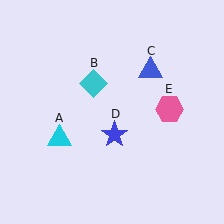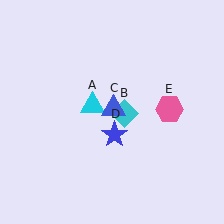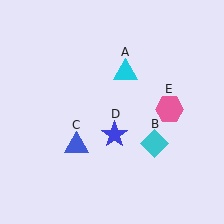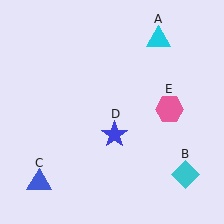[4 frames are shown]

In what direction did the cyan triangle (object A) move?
The cyan triangle (object A) moved up and to the right.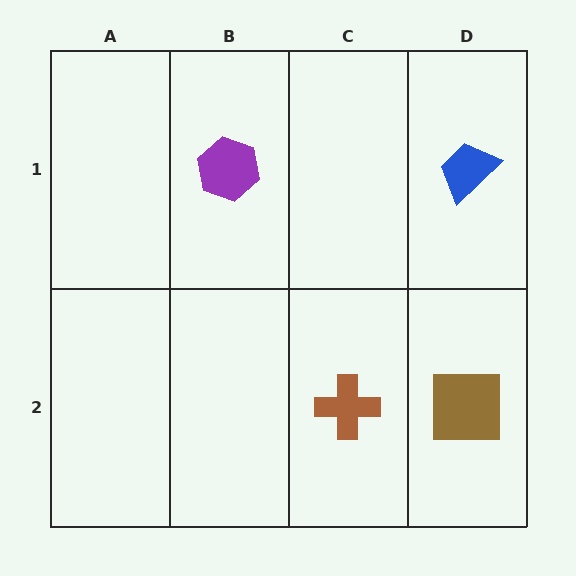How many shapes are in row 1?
2 shapes.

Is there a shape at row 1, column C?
No, that cell is empty.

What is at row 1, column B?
A purple hexagon.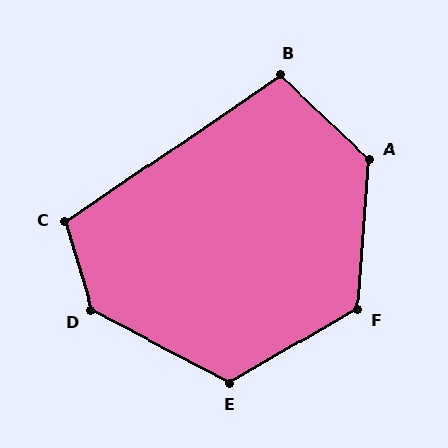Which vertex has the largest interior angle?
D, at approximately 134 degrees.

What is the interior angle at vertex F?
Approximately 124 degrees (obtuse).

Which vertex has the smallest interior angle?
B, at approximately 102 degrees.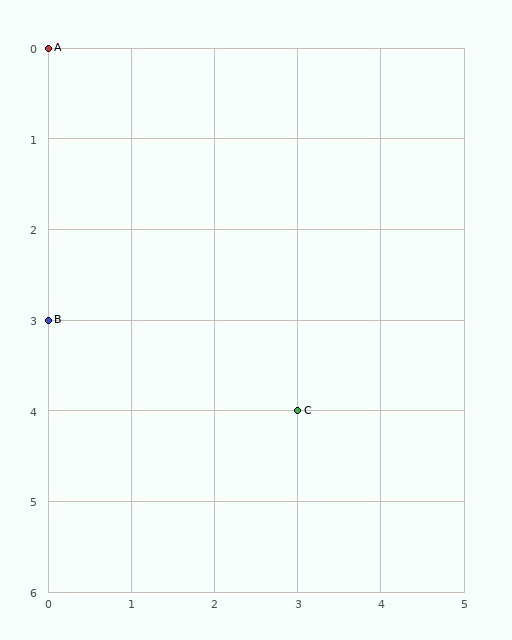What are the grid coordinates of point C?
Point C is at grid coordinates (3, 4).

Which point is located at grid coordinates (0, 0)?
Point A is at (0, 0).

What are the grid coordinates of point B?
Point B is at grid coordinates (0, 3).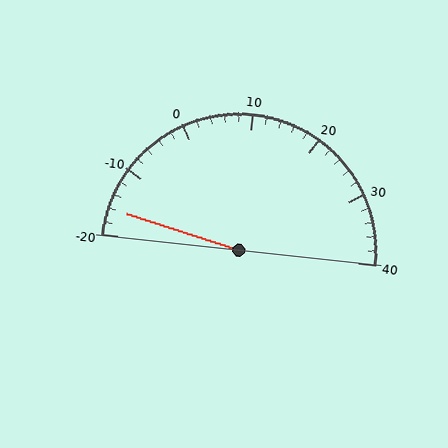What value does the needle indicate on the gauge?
The needle indicates approximately -16.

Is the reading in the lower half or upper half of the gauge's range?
The reading is in the lower half of the range (-20 to 40).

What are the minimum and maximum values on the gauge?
The gauge ranges from -20 to 40.